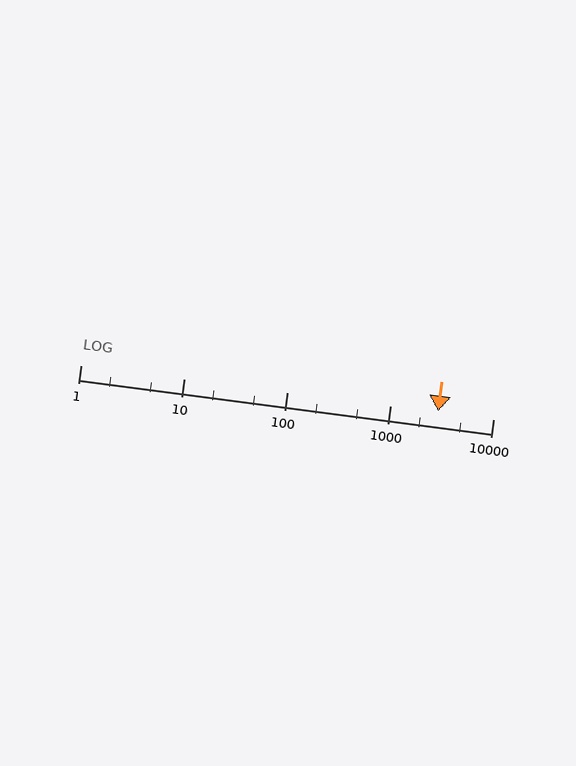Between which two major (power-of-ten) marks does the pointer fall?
The pointer is between 1000 and 10000.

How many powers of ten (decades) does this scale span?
The scale spans 4 decades, from 1 to 10000.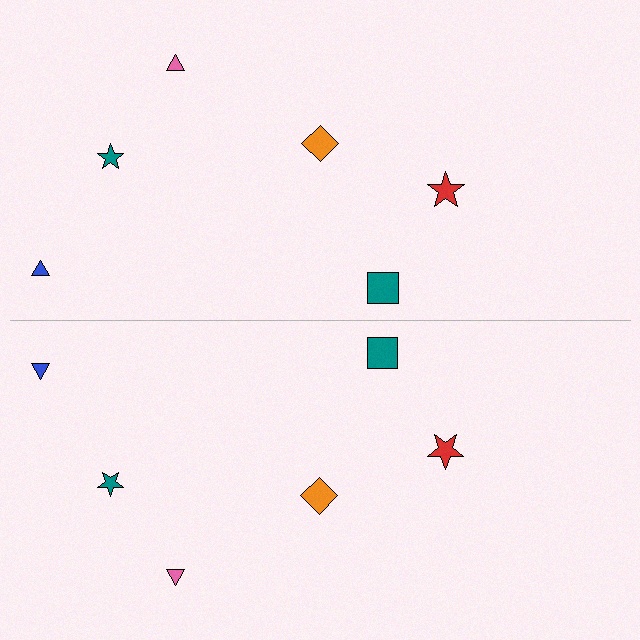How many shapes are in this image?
There are 12 shapes in this image.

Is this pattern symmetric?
Yes, this pattern has bilateral (reflection) symmetry.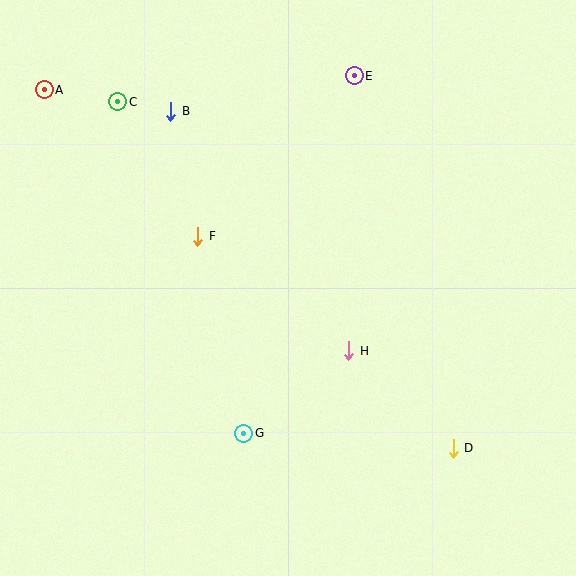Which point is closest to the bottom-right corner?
Point D is closest to the bottom-right corner.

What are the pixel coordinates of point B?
Point B is at (171, 111).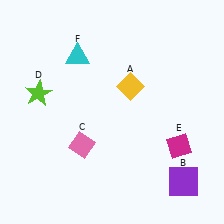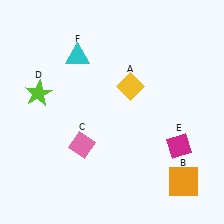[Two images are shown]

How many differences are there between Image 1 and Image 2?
There is 1 difference between the two images.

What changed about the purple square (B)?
In Image 1, B is purple. In Image 2, it changed to orange.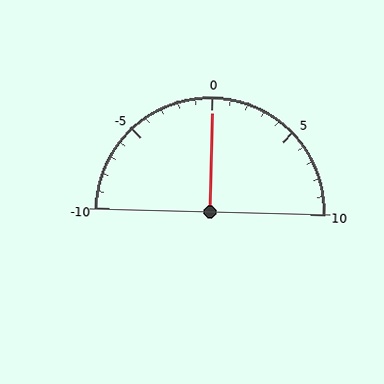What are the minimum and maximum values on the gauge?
The gauge ranges from -10 to 10.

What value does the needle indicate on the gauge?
The needle indicates approximately 0.